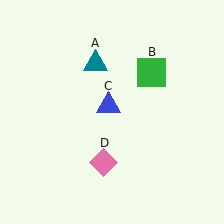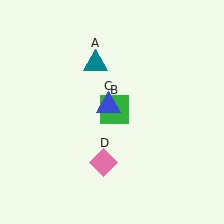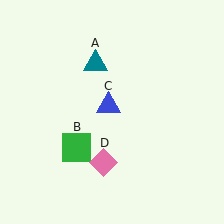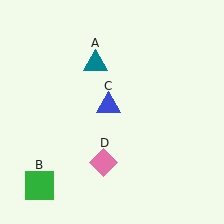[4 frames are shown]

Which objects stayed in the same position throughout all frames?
Teal triangle (object A) and blue triangle (object C) and pink diamond (object D) remained stationary.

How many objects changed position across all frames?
1 object changed position: green square (object B).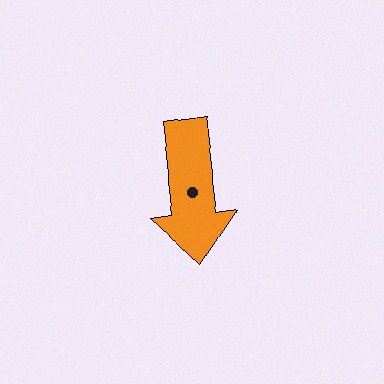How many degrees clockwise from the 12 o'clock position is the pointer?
Approximately 173 degrees.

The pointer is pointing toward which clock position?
Roughly 6 o'clock.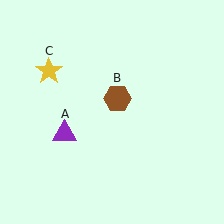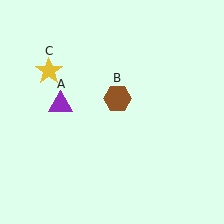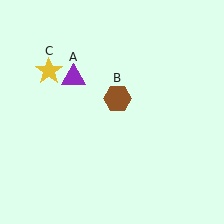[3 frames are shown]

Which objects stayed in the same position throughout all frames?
Brown hexagon (object B) and yellow star (object C) remained stationary.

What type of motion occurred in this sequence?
The purple triangle (object A) rotated clockwise around the center of the scene.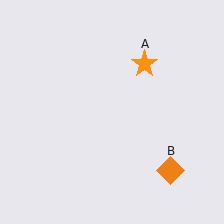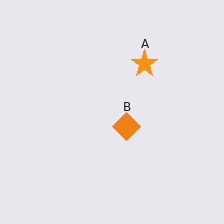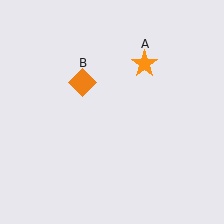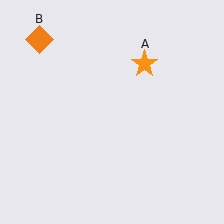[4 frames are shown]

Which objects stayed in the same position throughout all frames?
Orange star (object A) remained stationary.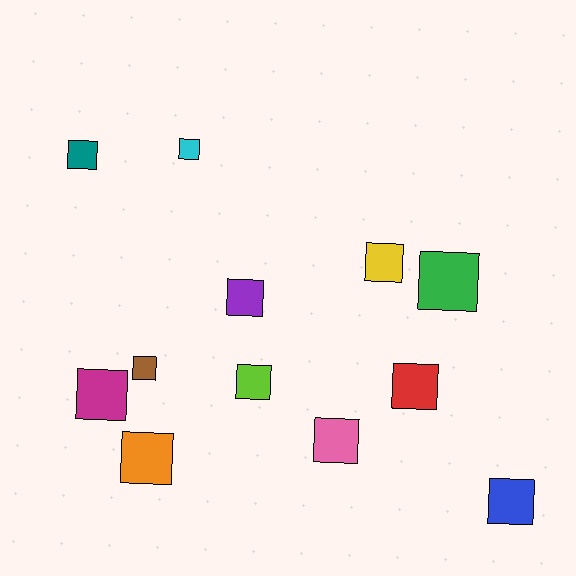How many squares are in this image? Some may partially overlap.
There are 12 squares.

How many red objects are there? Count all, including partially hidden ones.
There is 1 red object.